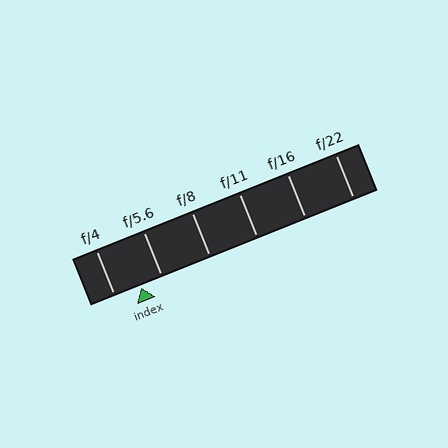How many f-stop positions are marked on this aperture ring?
There are 6 f-stop positions marked.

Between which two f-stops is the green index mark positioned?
The index mark is between f/4 and f/5.6.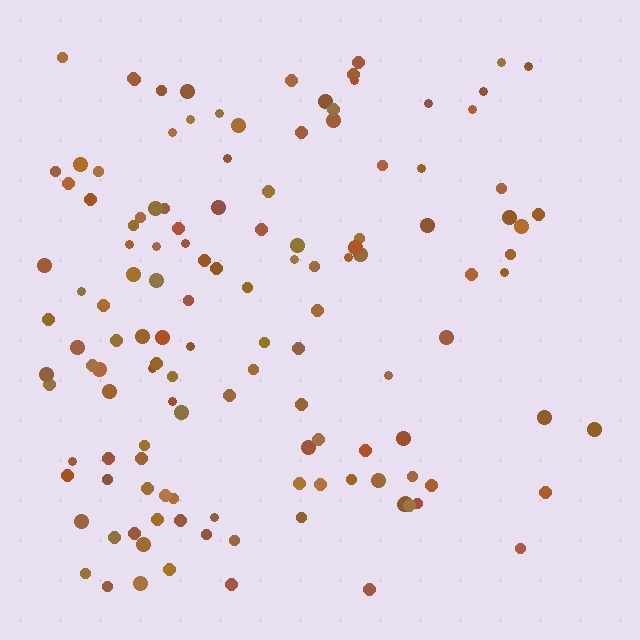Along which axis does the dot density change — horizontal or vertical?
Horizontal.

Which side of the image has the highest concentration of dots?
The left.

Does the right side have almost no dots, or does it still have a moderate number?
Still a moderate number, just noticeably fewer than the left.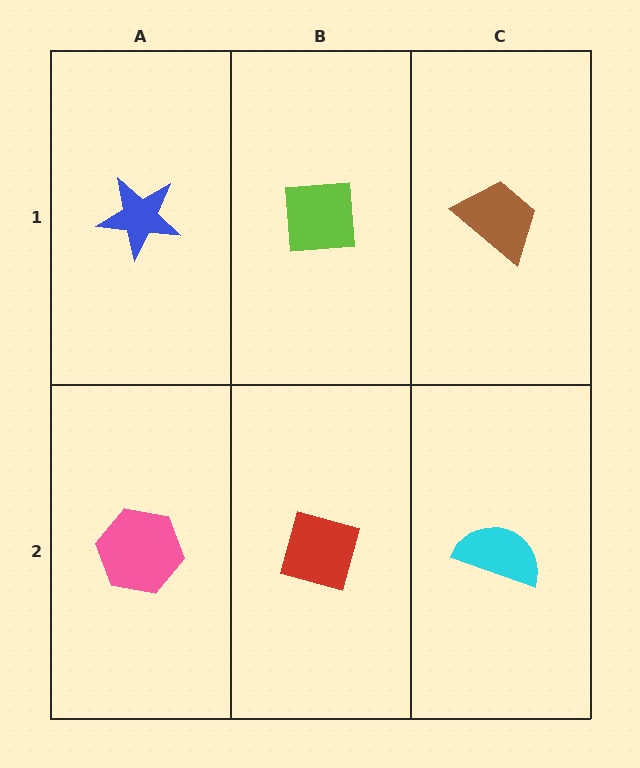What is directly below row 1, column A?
A pink hexagon.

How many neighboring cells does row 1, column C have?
2.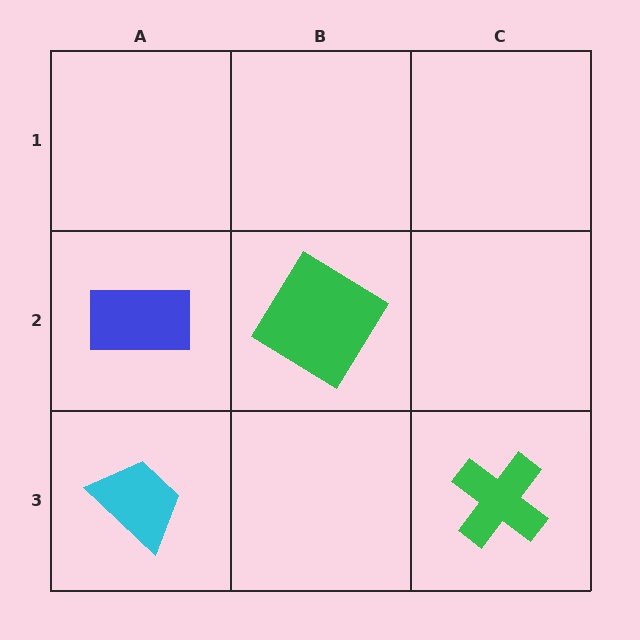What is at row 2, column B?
A green diamond.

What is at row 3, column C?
A green cross.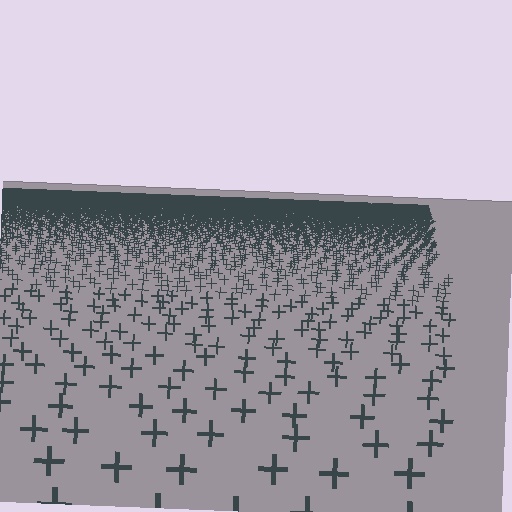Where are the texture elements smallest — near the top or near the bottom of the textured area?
Near the top.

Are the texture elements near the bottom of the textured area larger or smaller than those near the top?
Larger. Near the bottom, elements are closer to the viewer and appear at a bigger on-screen size.